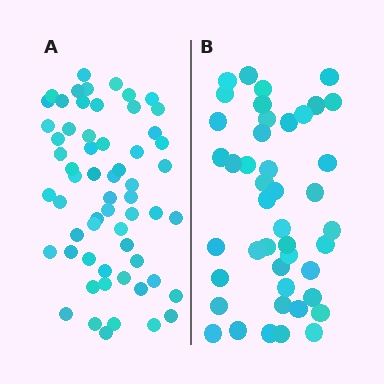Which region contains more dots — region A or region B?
Region A (the left region) has more dots.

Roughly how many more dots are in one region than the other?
Region A has approximately 15 more dots than region B.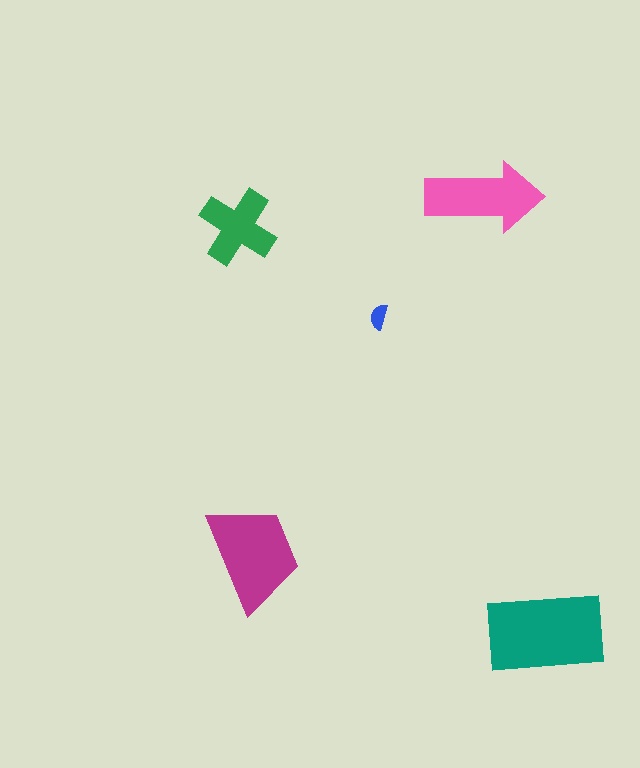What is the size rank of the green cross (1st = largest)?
4th.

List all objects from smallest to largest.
The blue semicircle, the green cross, the pink arrow, the magenta trapezoid, the teal rectangle.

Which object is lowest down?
The teal rectangle is bottommost.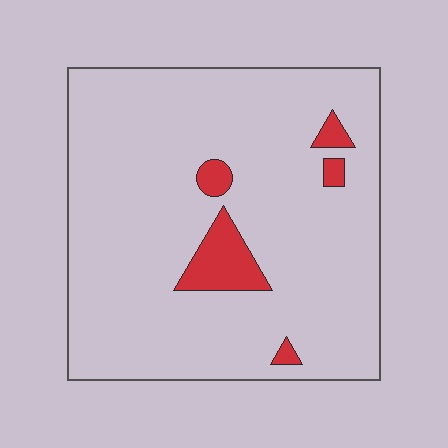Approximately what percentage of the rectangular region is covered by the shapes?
Approximately 10%.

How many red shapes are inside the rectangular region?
5.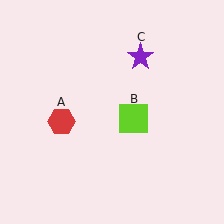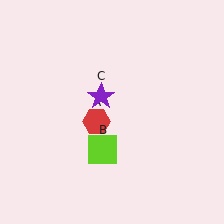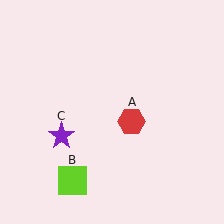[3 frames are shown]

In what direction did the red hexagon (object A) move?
The red hexagon (object A) moved right.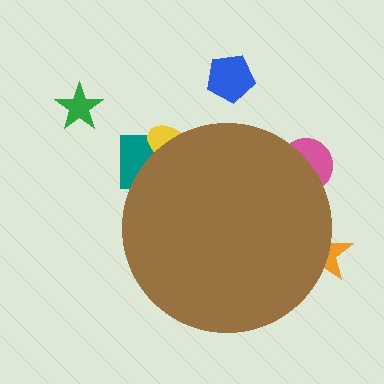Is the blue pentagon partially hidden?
No, the blue pentagon is fully visible.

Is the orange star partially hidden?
Yes, the orange star is partially hidden behind the brown circle.